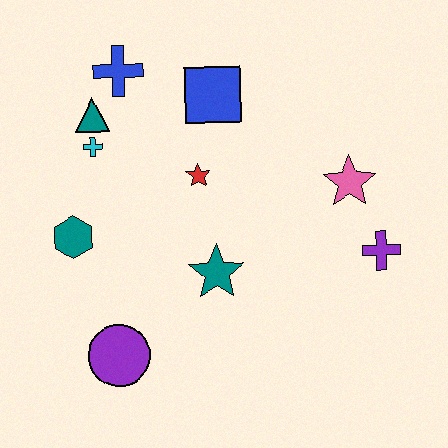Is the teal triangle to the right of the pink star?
No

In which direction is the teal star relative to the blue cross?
The teal star is below the blue cross.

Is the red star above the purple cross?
Yes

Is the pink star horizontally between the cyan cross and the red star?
No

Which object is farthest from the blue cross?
The purple cross is farthest from the blue cross.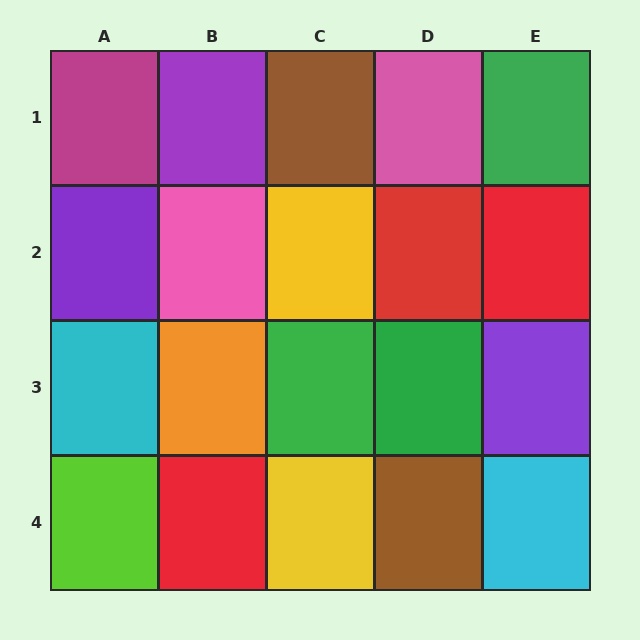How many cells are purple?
3 cells are purple.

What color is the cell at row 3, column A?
Cyan.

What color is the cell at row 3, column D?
Green.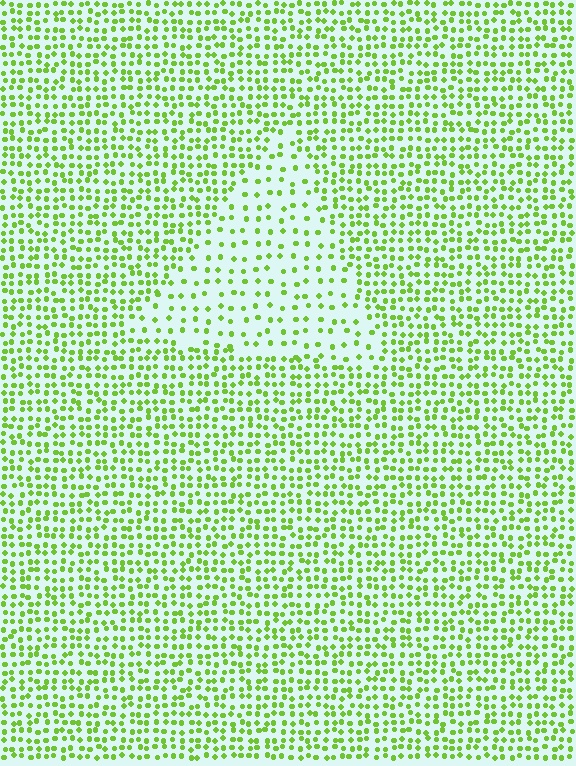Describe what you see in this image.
The image contains small lime elements arranged at two different densities. A triangle-shaped region is visible where the elements are less densely packed than the surrounding area.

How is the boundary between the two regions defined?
The boundary is defined by a change in element density (approximately 2.2x ratio). All elements are the same color, size, and shape.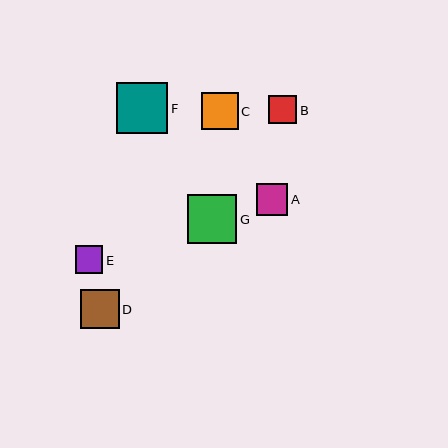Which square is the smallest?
Square E is the smallest with a size of approximately 28 pixels.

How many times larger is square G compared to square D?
Square G is approximately 1.3 times the size of square D.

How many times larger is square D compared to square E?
Square D is approximately 1.4 times the size of square E.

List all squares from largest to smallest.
From largest to smallest: F, G, D, C, A, B, E.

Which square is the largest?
Square F is the largest with a size of approximately 51 pixels.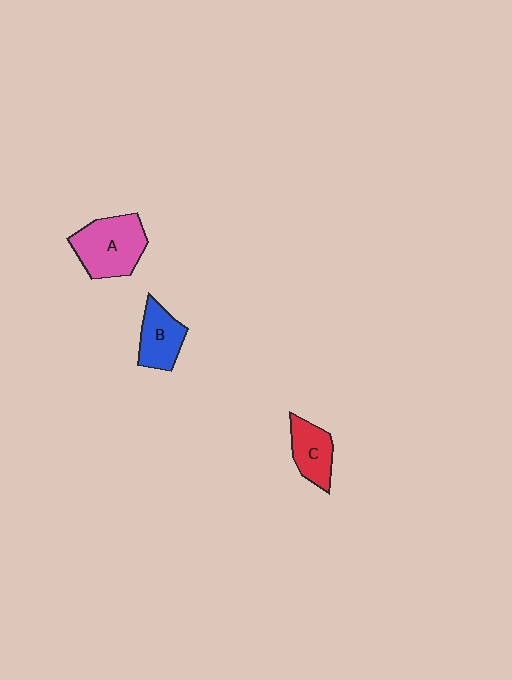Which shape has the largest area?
Shape A (pink).